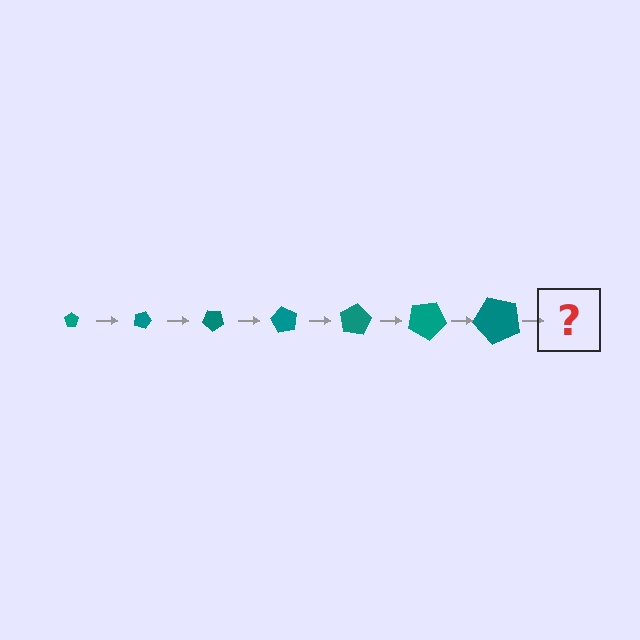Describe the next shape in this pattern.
It should be a pentagon, larger than the previous one and rotated 140 degrees from the start.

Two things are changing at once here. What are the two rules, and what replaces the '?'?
The two rules are that the pentagon grows larger each step and it rotates 20 degrees each step. The '?' should be a pentagon, larger than the previous one and rotated 140 degrees from the start.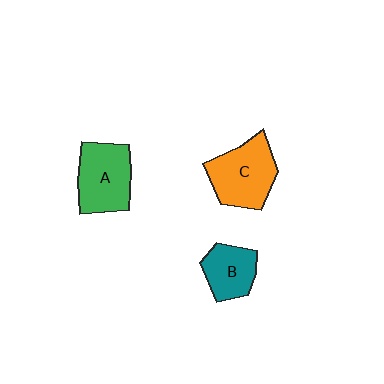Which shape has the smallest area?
Shape B (teal).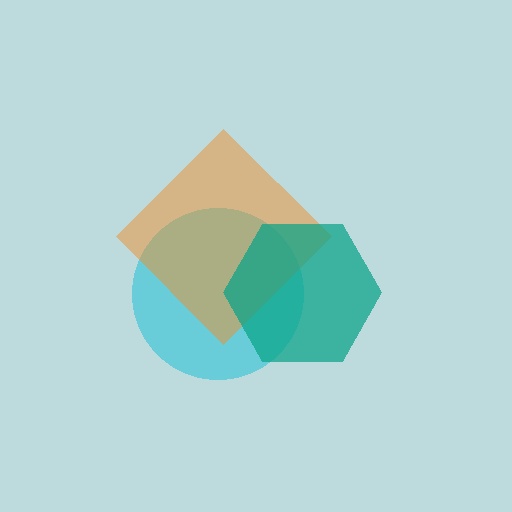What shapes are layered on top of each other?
The layered shapes are: a cyan circle, an orange diamond, a teal hexagon.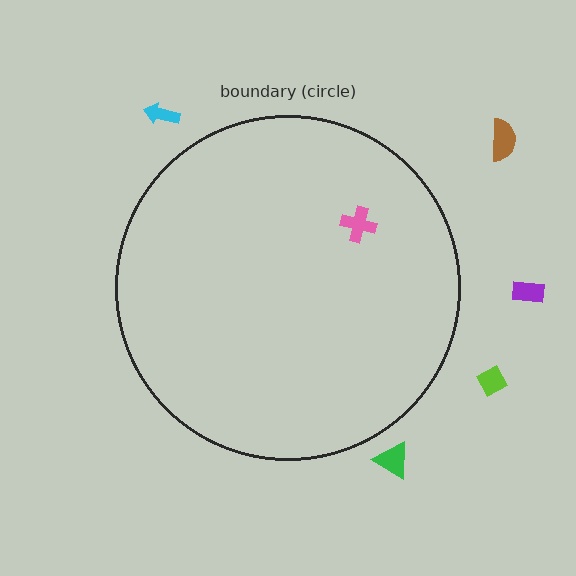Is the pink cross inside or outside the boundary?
Inside.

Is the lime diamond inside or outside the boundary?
Outside.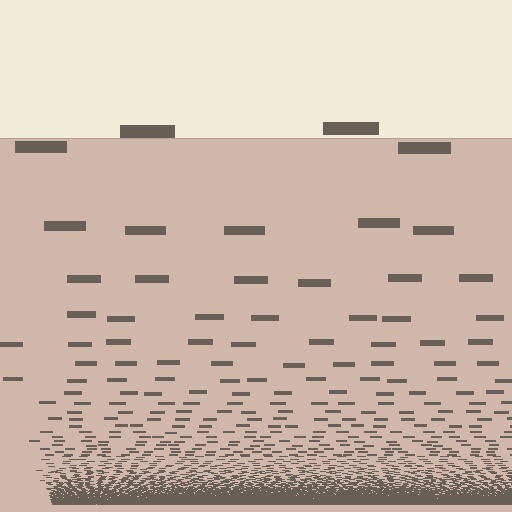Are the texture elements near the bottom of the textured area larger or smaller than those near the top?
Smaller. The gradient is inverted — elements near the bottom are smaller and denser.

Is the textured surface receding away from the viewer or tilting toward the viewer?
The surface appears to tilt toward the viewer. Texture elements get larger and sparser toward the top.